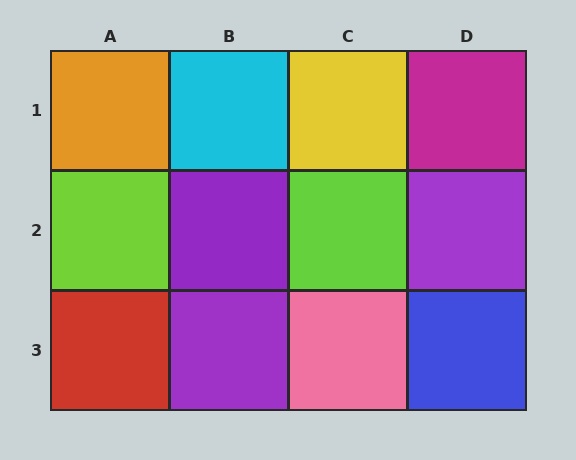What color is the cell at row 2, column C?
Lime.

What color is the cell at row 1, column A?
Orange.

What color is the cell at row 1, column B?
Cyan.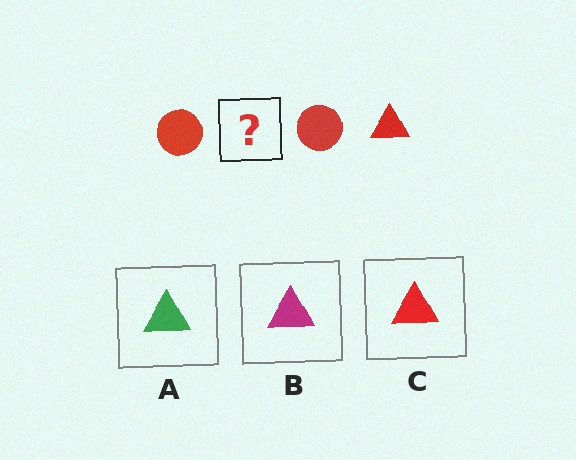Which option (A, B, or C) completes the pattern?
C.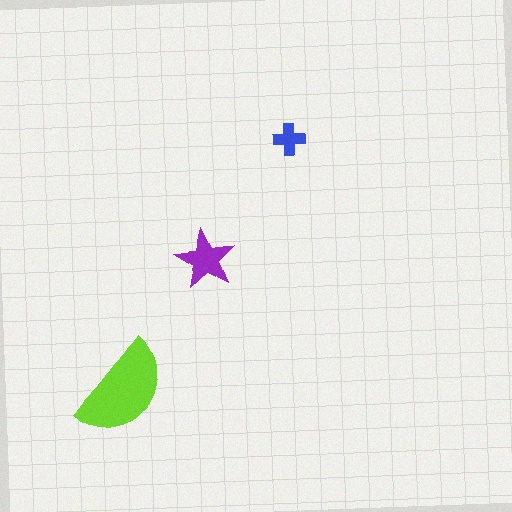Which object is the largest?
The lime semicircle.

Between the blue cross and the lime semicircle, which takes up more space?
The lime semicircle.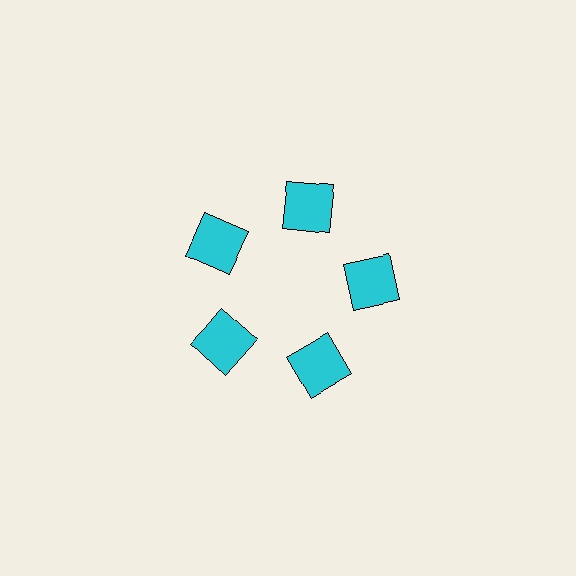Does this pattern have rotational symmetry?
Yes, this pattern has 5-fold rotational symmetry. It looks the same after rotating 72 degrees around the center.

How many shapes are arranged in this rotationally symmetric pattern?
There are 5 shapes, arranged in 5 groups of 1.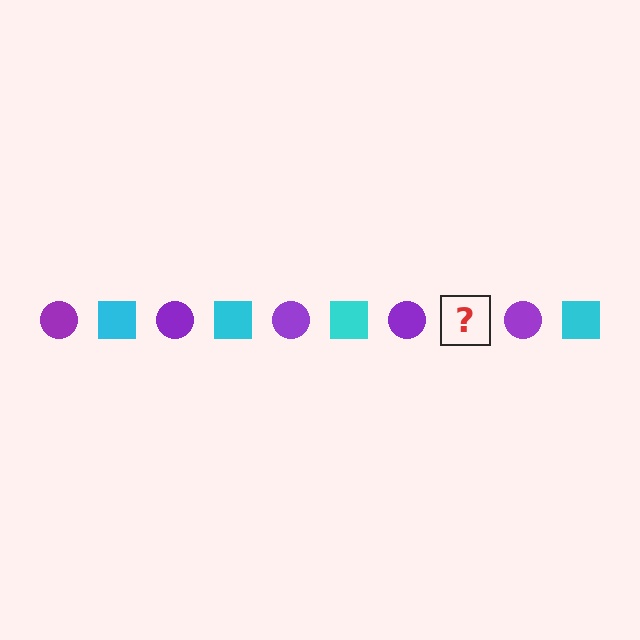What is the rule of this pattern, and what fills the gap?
The rule is that the pattern alternates between purple circle and cyan square. The gap should be filled with a cyan square.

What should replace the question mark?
The question mark should be replaced with a cyan square.